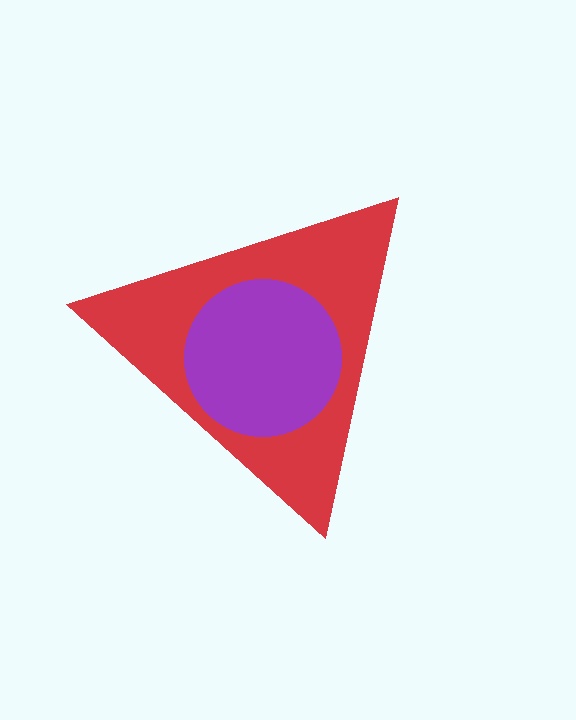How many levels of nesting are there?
2.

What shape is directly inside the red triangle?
The purple circle.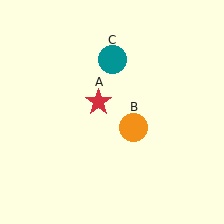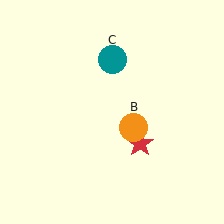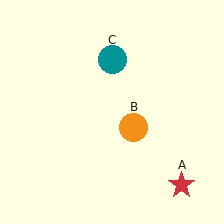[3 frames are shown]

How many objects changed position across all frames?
1 object changed position: red star (object A).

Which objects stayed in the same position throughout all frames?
Orange circle (object B) and teal circle (object C) remained stationary.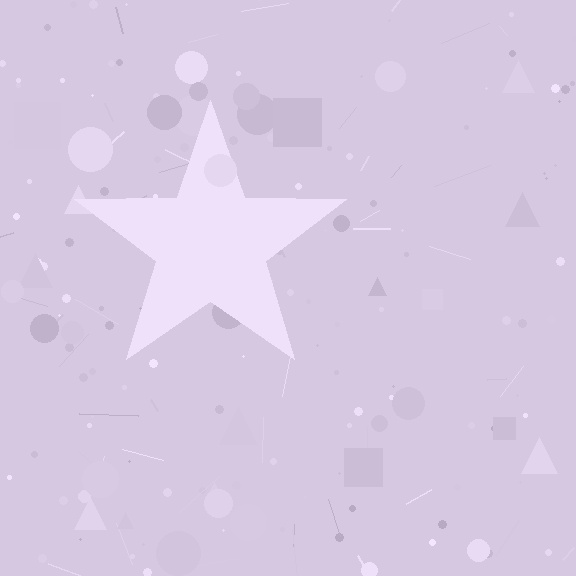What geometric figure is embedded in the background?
A star is embedded in the background.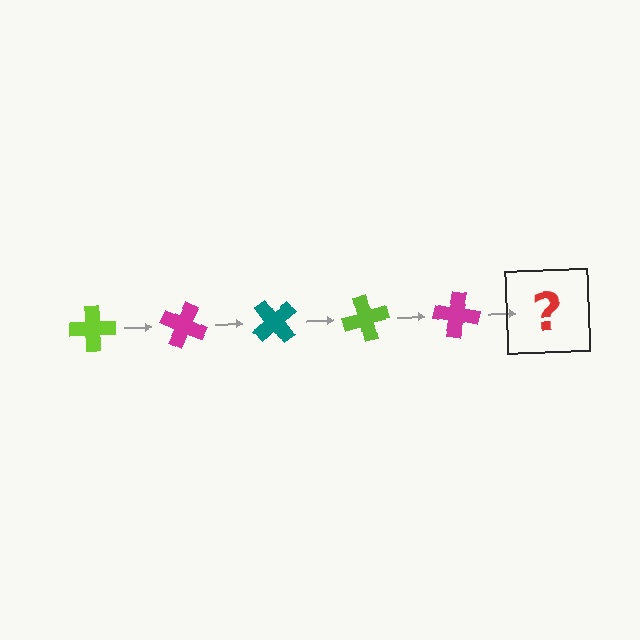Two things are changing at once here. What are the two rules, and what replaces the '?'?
The two rules are that it rotates 25 degrees each step and the color cycles through lime, magenta, and teal. The '?' should be a teal cross, rotated 125 degrees from the start.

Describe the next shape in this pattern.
It should be a teal cross, rotated 125 degrees from the start.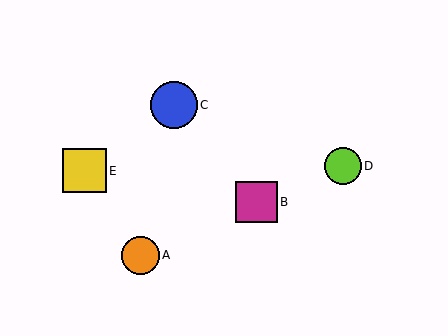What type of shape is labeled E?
Shape E is a yellow square.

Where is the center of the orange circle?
The center of the orange circle is at (140, 255).